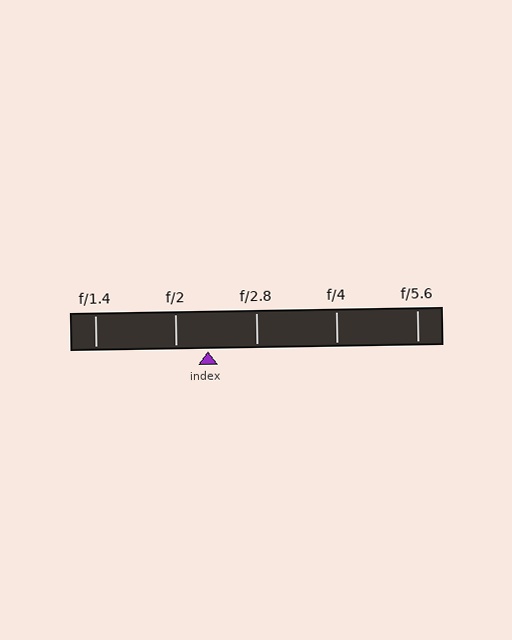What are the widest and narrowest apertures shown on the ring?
The widest aperture shown is f/1.4 and the narrowest is f/5.6.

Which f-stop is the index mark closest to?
The index mark is closest to f/2.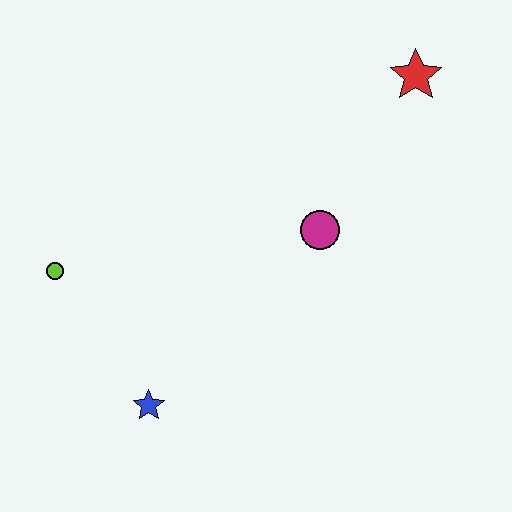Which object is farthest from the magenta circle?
The lime circle is farthest from the magenta circle.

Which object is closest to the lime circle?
The blue star is closest to the lime circle.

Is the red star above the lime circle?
Yes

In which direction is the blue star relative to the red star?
The blue star is below the red star.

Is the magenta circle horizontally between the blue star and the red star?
Yes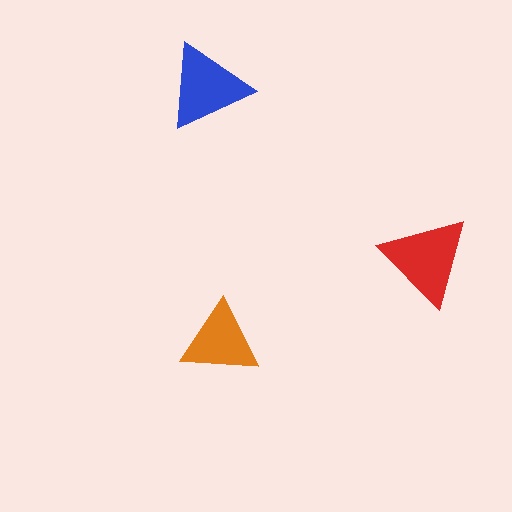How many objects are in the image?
There are 3 objects in the image.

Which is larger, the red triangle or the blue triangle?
The red one.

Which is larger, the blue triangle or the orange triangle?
The blue one.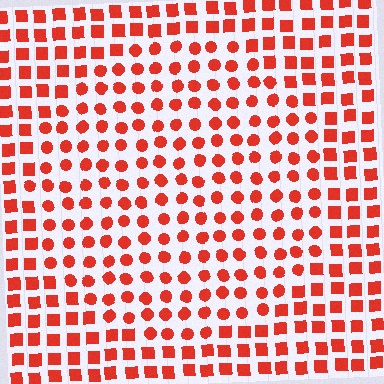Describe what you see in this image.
The image is filled with small red elements arranged in a uniform grid. A circle-shaped region contains circles, while the surrounding area contains squares. The boundary is defined purely by the change in element shape.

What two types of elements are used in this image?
The image uses circles inside the circle region and squares outside it.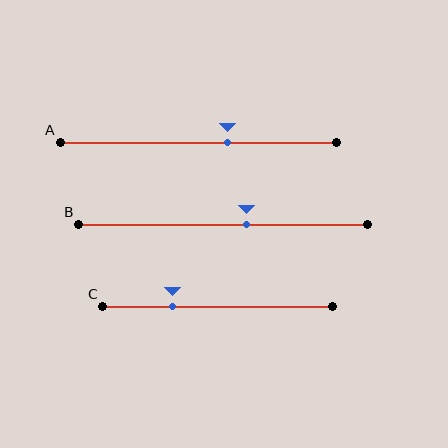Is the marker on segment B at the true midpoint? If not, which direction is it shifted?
No, the marker on segment B is shifted to the right by about 8% of the segment length.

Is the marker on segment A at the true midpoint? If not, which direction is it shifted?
No, the marker on segment A is shifted to the right by about 10% of the segment length.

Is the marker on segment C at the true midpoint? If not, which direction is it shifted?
No, the marker on segment C is shifted to the left by about 19% of the segment length.